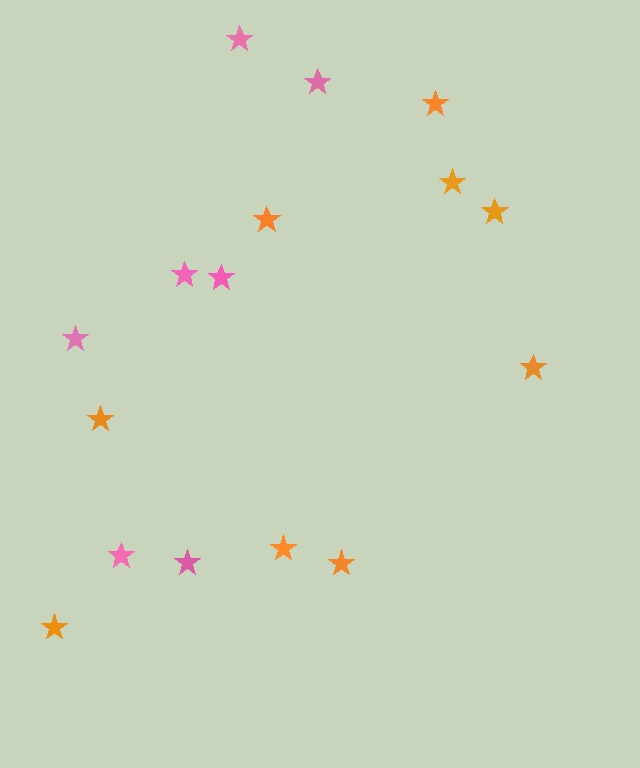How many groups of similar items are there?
There are 2 groups: one group of pink stars (7) and one group of orange stars (9).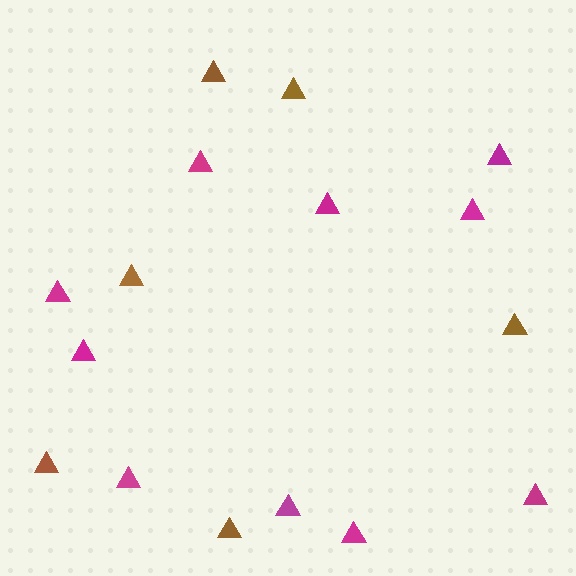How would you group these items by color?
There are 2 groups: one group of brown triangles (6) and one group of magenta triangles (10).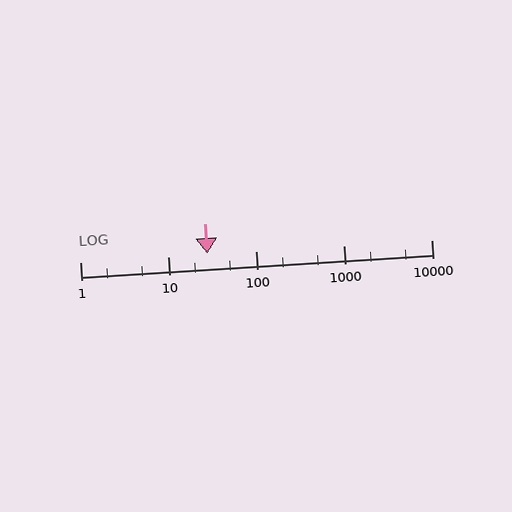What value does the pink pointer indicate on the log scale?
The pointer indicates approximately 28.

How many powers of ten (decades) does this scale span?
The scale spans 4 decades, from 1 to 10000.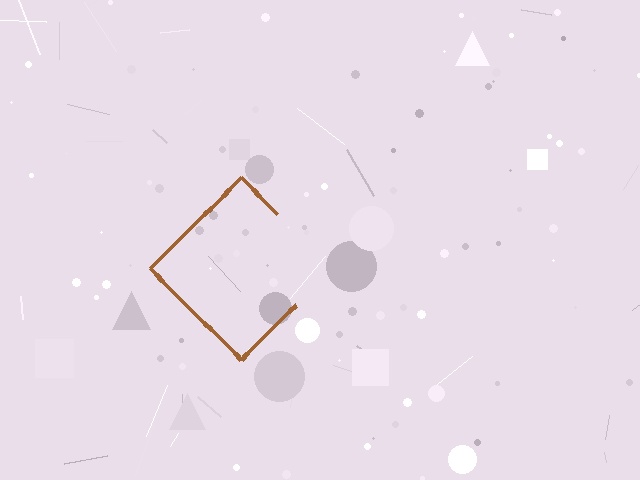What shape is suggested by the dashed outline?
The dashed outline suggests a diamond.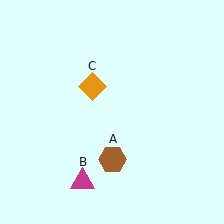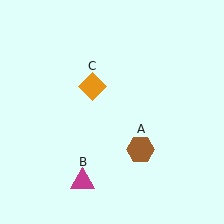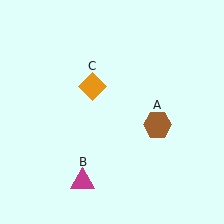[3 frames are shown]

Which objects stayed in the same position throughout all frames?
Magenta triangle (object B) and orange diamond (object C) remained stationary.